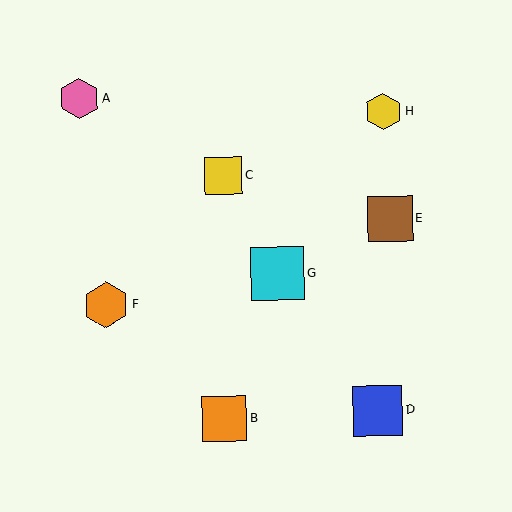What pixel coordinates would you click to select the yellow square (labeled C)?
Click at (223, 176) to select the yellow square C.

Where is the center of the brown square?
The center of the brown square is at (390, 219).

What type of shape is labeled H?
Shape H is a yellow hexagon.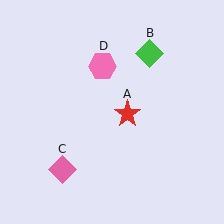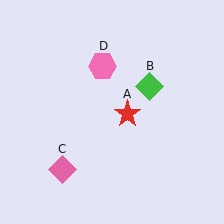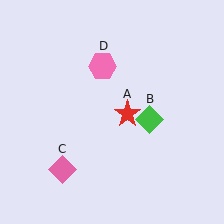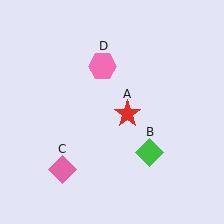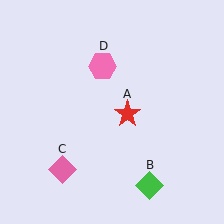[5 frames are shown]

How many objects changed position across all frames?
1 object changed position: green diamond (object B).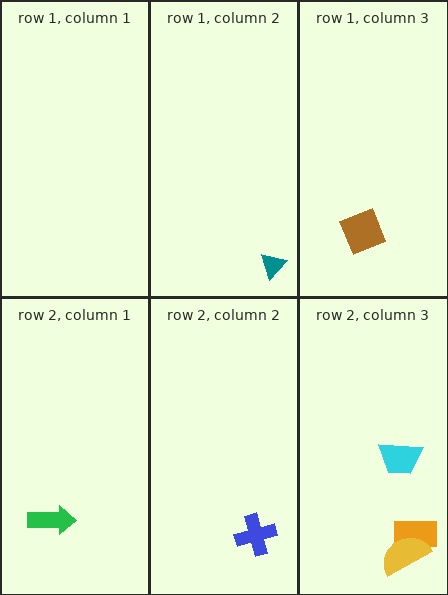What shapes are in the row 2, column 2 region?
The blue cross.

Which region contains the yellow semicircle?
The row 2, column 3 region.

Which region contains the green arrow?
The row 2, column 1 region.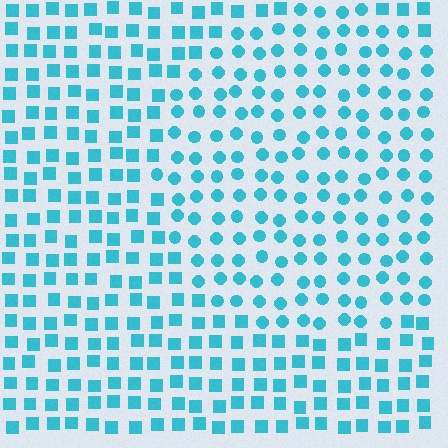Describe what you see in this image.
The image is filled with small cyan elements arranged in a uniform grid. A circle-shaped region contains circles, while the surrounding area contains squares. The boundary is defined purely by the change in element shape.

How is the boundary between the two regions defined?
The boundary is defined by a change in element shape: circles inside vs. squares outside. All elements share the same color and spacing.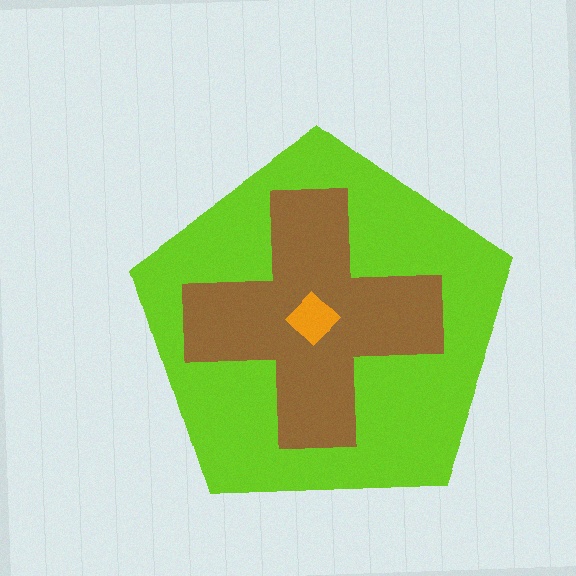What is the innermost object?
The orange diamond.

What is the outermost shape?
The lime pentagon.